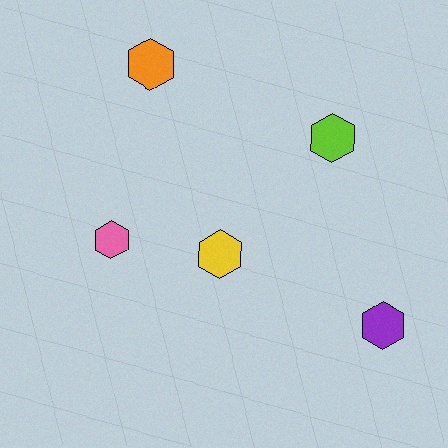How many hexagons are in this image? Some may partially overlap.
There are 5 hexagons.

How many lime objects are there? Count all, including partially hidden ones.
There is 1 lime object.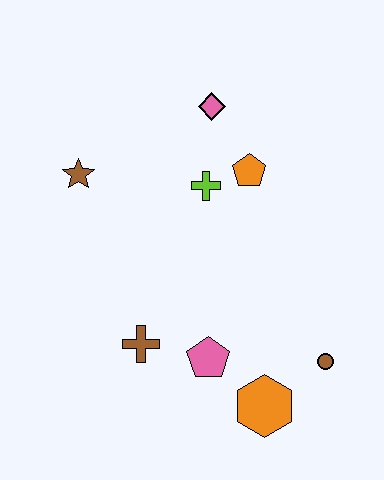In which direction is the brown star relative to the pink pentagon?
The brown star is above the pink pentagon.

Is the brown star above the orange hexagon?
Yes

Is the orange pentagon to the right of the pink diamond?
Yes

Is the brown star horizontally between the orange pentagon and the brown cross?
No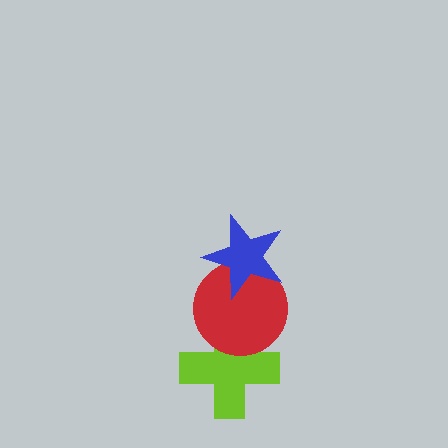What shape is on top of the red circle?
The blue star is on top of the red circle.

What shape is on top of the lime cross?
The red circle is on top of the lime cross.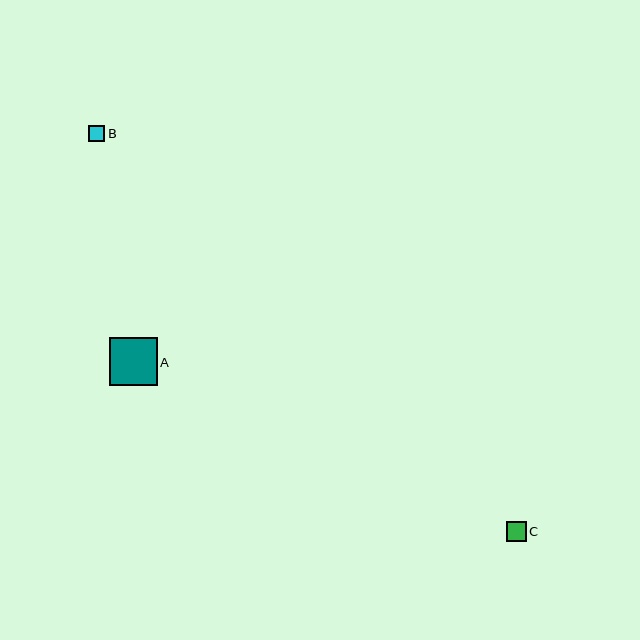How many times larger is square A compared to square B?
Square A is approximately 2.9 times the size of square B.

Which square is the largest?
Square A is the largest with a size of approximately 48 pixels.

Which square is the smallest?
Square B is the smallest with a size of approximately 16 pixels.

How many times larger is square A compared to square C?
Square A is approximately 2.4 times the size of square C.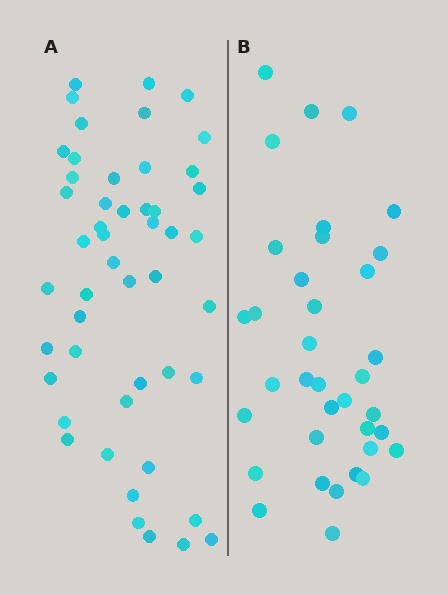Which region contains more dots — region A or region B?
Region A (the left region) has more dots.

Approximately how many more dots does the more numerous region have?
Region A has approximately 15 more dots than region B.